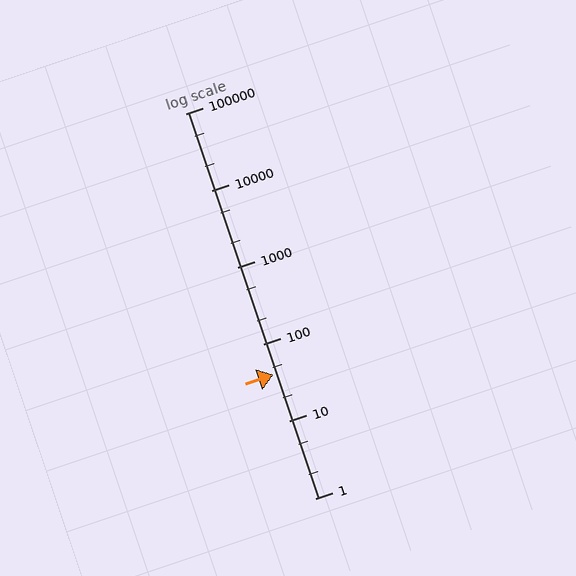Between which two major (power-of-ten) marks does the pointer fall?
The pointer is between 10 and 100.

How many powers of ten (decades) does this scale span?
The scale spans 5 decades, from 1 to 100000.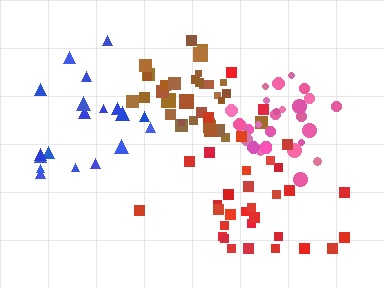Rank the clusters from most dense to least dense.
brown, pink, red, blue.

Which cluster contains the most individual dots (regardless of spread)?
Brown (34).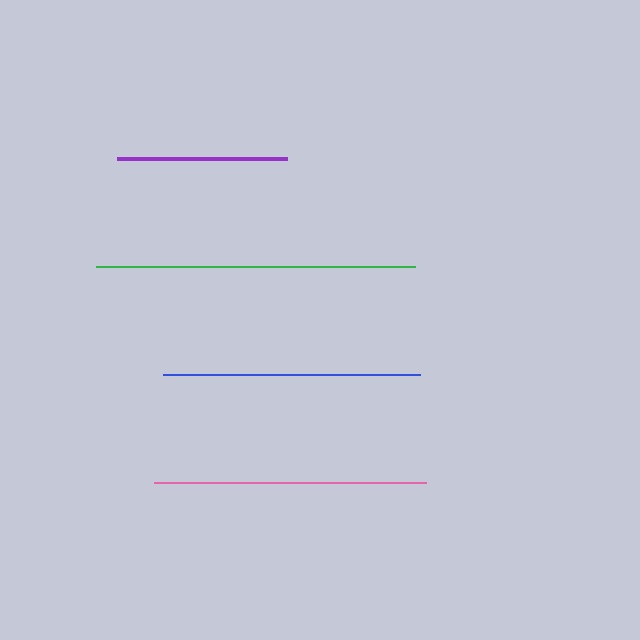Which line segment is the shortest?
The purple line is the shortest at approximately 170 pixels.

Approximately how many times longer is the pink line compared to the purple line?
The pink line is approximately 1.6 times the length of the purple line.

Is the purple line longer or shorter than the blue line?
The blue line is longer than the purple line.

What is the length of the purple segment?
The purple segment is approximately 170 pixels long.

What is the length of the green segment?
The green segment is approximately 320 pixels long.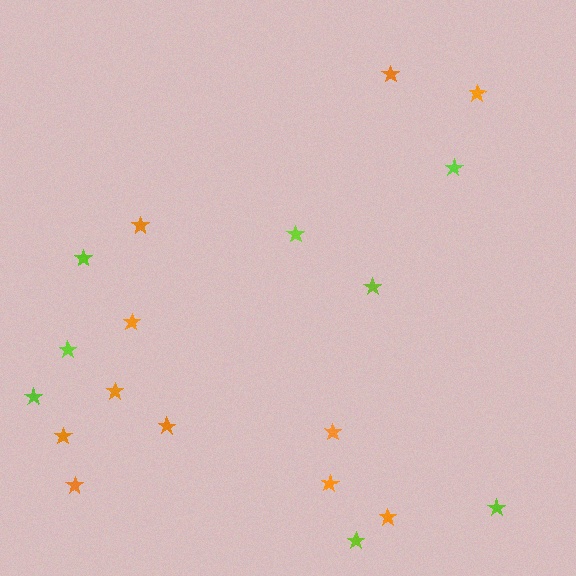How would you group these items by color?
There are 2 groups: one group of orange stars (11) and one group of lime stars (8).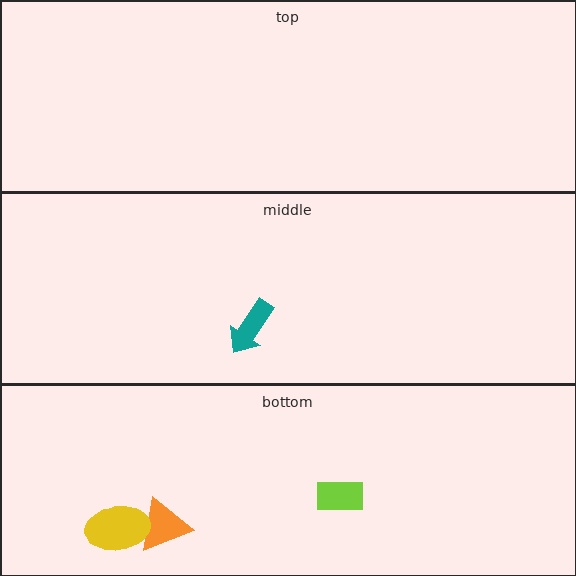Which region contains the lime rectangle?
The bottom region.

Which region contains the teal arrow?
The middle region.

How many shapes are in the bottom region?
3.